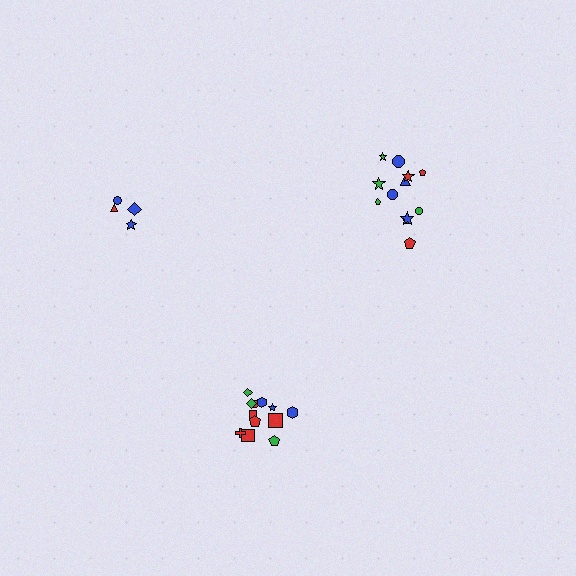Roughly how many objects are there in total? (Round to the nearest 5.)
Roughly 30 objects in total.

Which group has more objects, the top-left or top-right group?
The top-right group.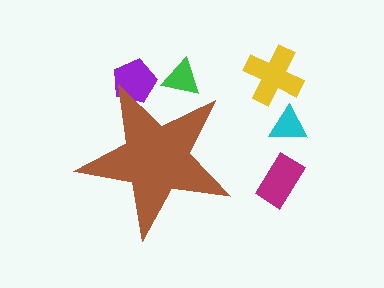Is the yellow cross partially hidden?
No, the yellow cross is fully visible.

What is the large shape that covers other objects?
A brown star.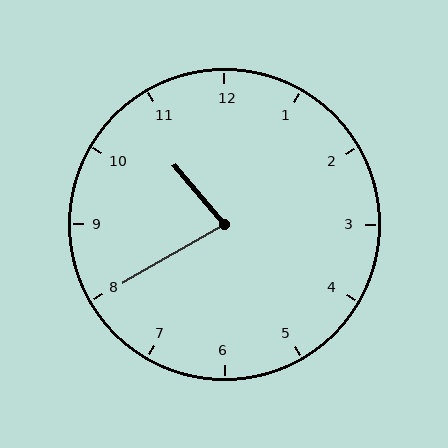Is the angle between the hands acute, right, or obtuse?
It is acute.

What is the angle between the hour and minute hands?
Approximately 80 degrees.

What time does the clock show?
10:40.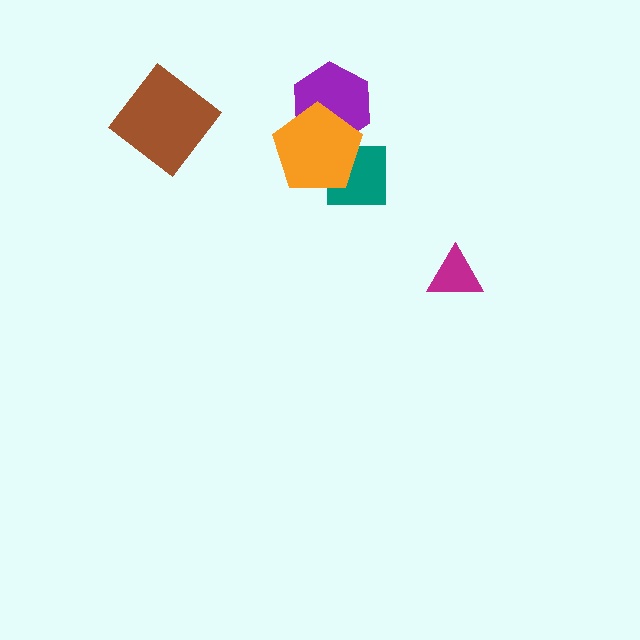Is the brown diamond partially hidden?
No, no other shape covers it.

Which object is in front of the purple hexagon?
The orange pentagon is in front of the purple hexagon.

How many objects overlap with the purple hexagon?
1 object overlaps with the purple hexagon.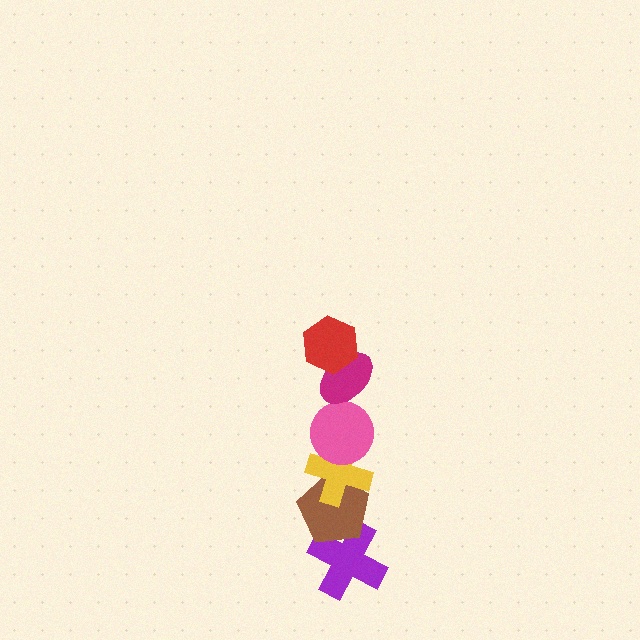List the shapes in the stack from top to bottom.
From top to bottom: the red hexagon, the magenta ellipse, the pink circle, the yellow cross, the brown pentagon, the purple cross.